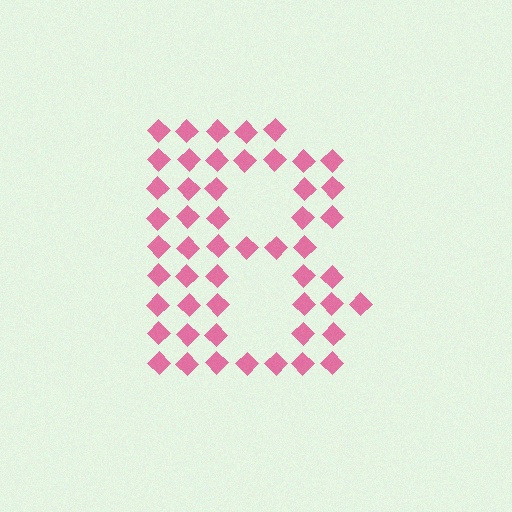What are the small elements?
The small elements are diamonds.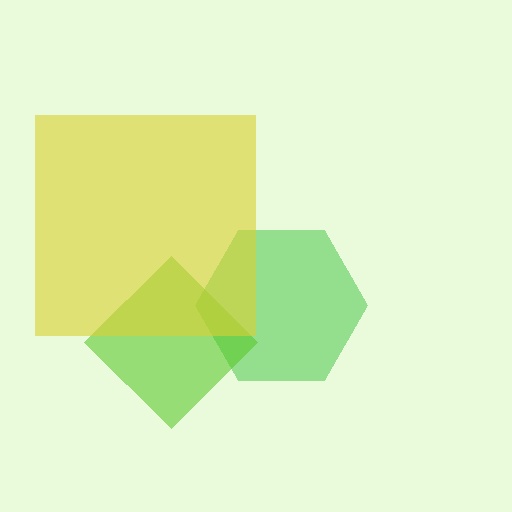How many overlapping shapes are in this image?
There are 3 overlapping shapes in the image.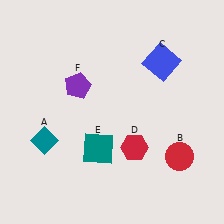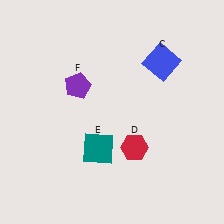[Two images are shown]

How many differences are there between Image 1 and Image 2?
There are 2 differences between the two images.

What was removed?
The teal diamond (A), the red circle (B) were removed in Image 2.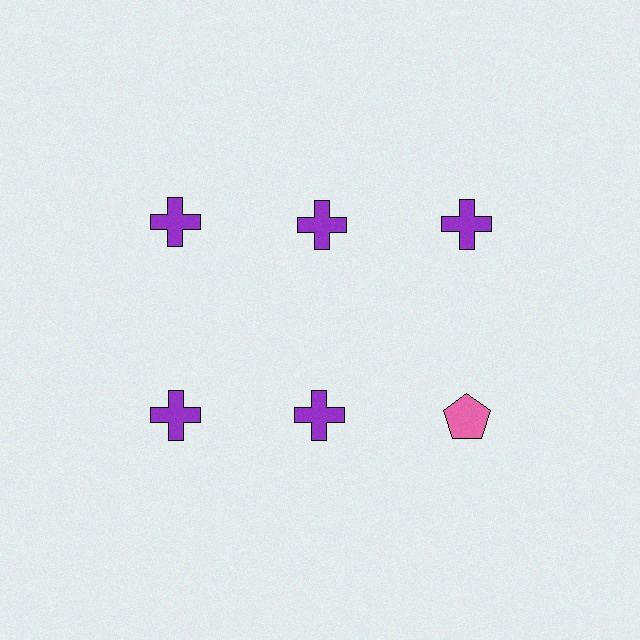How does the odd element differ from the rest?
It differs in both color (pink instead of purple) and shape (pentagon instead of cross).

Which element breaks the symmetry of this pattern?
The pink pentagon in the second row, center column breaks the symmetry. All other shapes are purple crosses.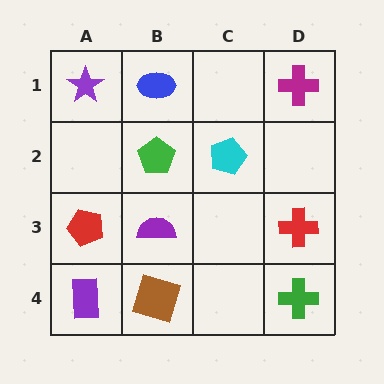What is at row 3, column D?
A red cross.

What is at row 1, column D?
A magenta cross.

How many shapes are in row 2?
2 shapes.